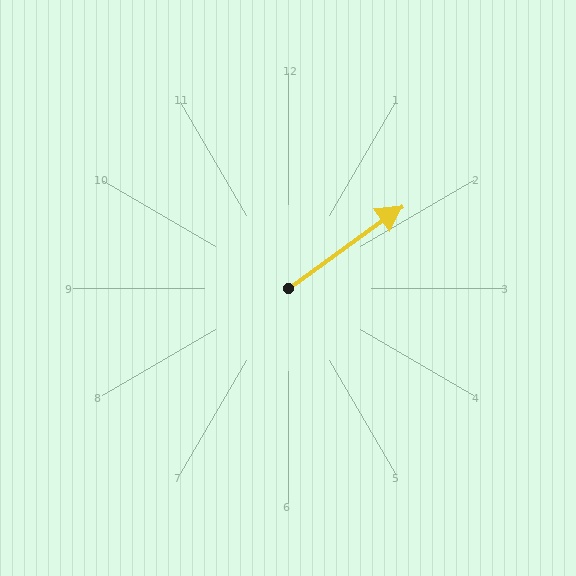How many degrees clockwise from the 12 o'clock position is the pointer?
Approximately 54 degrees.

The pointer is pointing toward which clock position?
Roughly 2 o'clock.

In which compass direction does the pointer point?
Northeast.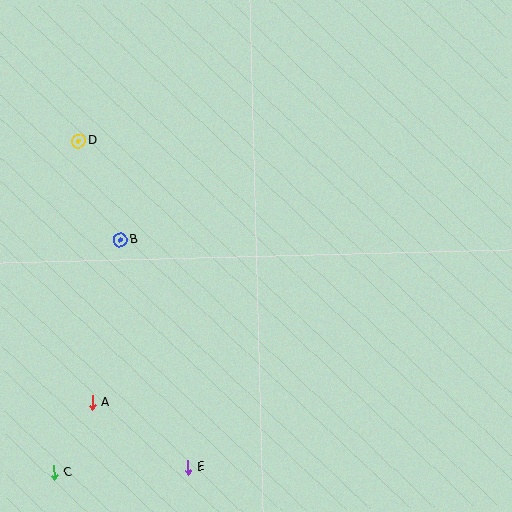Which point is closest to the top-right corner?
Point D is closest to the top-right corner.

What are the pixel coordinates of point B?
Point B is at (120, 240).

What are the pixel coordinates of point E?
Point E is at (188, 467).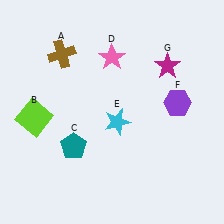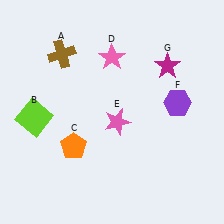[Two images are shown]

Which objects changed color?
C changed from teal to orange. E changed from cyan to pink.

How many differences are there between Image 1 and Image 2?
There are 2 differences between the two images.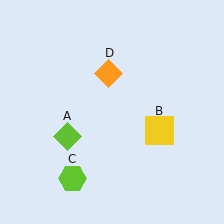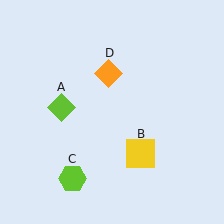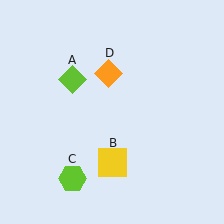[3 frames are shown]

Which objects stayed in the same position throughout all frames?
Lime hexagon (object C) and orange diamond (object D) remained stationary.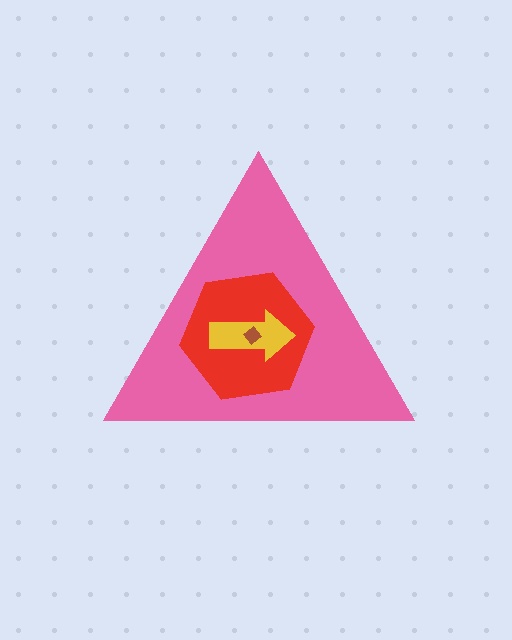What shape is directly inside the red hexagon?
The yellow arrow.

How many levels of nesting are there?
4.